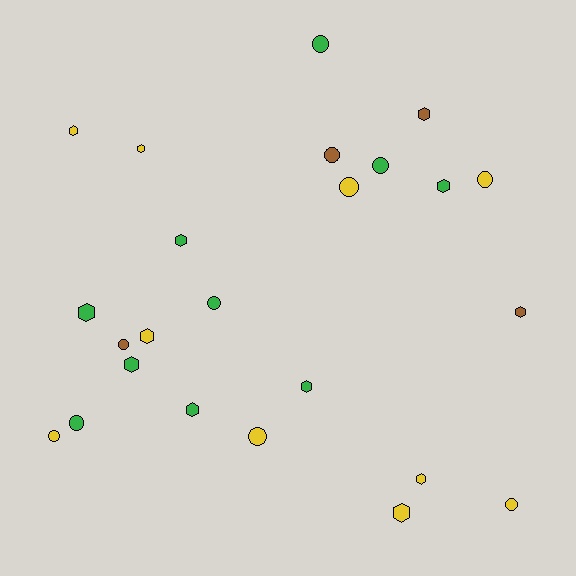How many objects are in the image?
There are 24 objects.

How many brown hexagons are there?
There are 2 brown hexagons.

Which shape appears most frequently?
Hexagon, with 13 objects.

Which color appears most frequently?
Green, with 10 objects.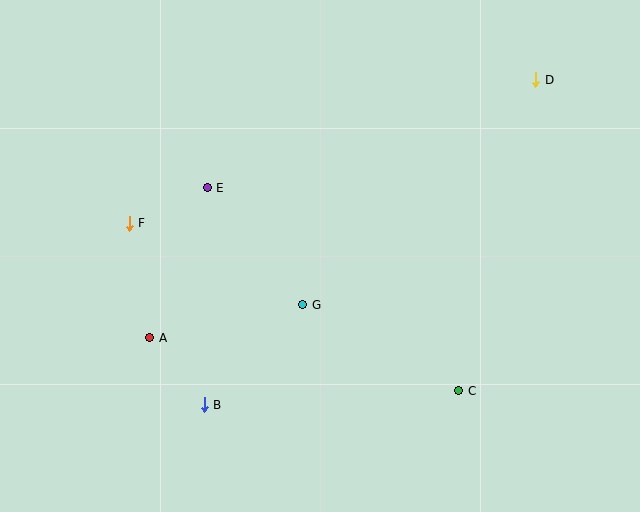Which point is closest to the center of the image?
Point G at (303, 305) is closest to the center.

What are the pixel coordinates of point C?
Point C is at (459, 391).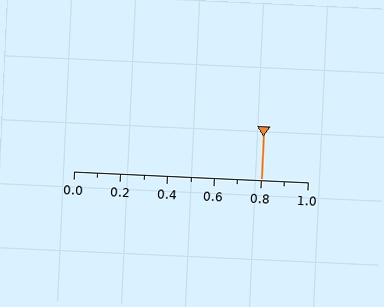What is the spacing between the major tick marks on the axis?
The major ticks are spaced 0.2 apart.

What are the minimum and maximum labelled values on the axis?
The axis runs from 0.0 to 1.0.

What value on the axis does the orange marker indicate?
The marker indicates approximately 0.8.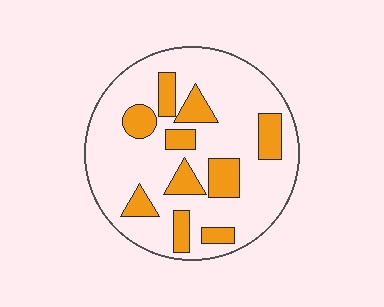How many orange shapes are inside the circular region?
10.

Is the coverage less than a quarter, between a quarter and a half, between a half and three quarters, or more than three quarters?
Less than a quarter.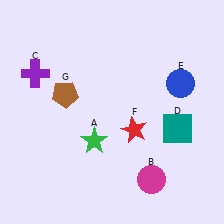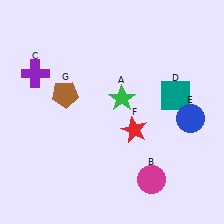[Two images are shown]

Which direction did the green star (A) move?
The green star (A) moved up.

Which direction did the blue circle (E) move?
The blue circle (E) moved down.